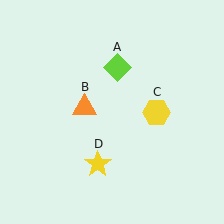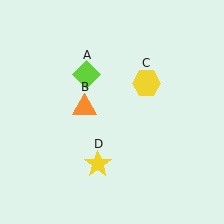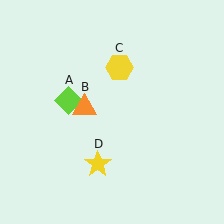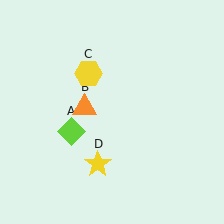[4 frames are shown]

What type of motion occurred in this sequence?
The lime diamond (object A), yellow hexagon (object C) rotated counterclockwise around the center of the scene.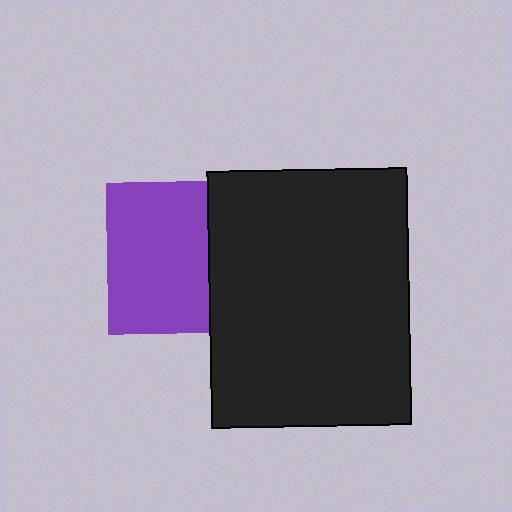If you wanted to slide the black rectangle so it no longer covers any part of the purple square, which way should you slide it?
Slide it right — that is the most direct way to separate the two shapes.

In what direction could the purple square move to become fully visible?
The purple square could move left. That would shift it out from behind the black rectangle entirely.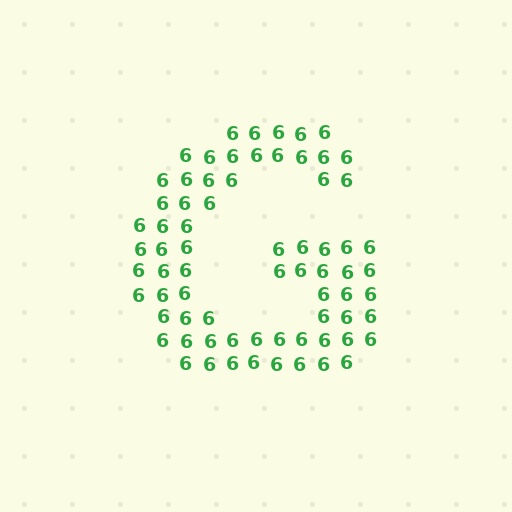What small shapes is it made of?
It is made of small digit 6's.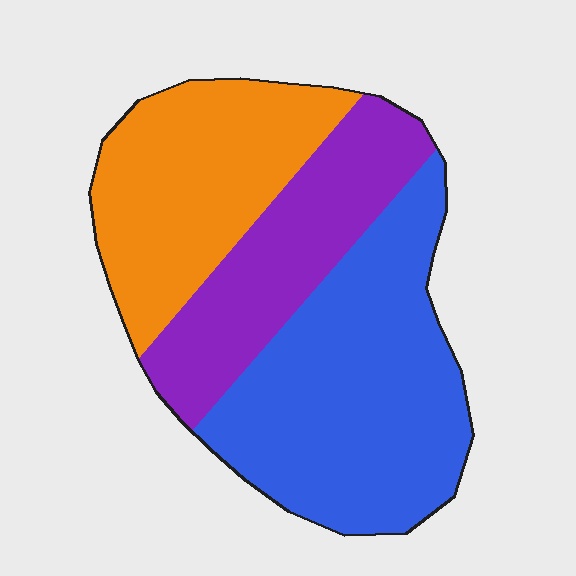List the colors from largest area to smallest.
From largest to smallest: blue, orange, purple.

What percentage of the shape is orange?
Orange takes up about one third (1/3) of the shape.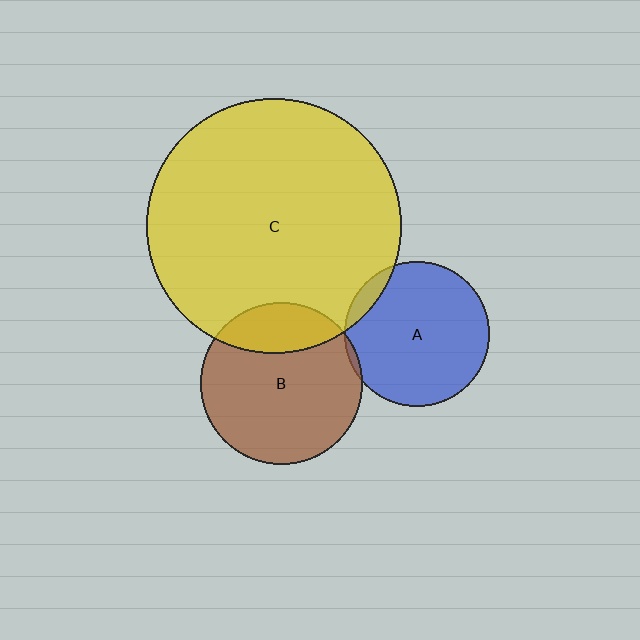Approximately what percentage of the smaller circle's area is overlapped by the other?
Approximately 5%.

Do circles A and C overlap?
Yes.